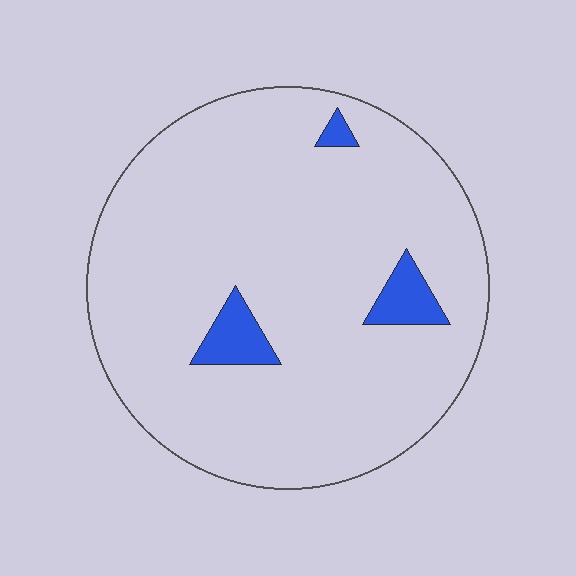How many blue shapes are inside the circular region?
3.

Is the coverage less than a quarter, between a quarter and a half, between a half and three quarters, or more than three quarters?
Less than a quarter.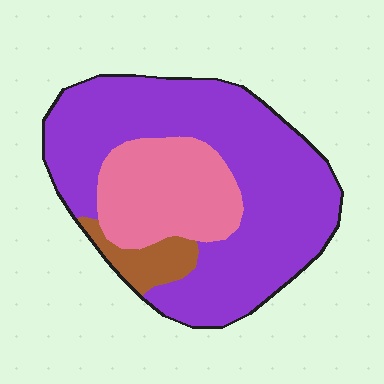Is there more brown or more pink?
Pink.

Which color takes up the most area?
Purple, at roughly 70%.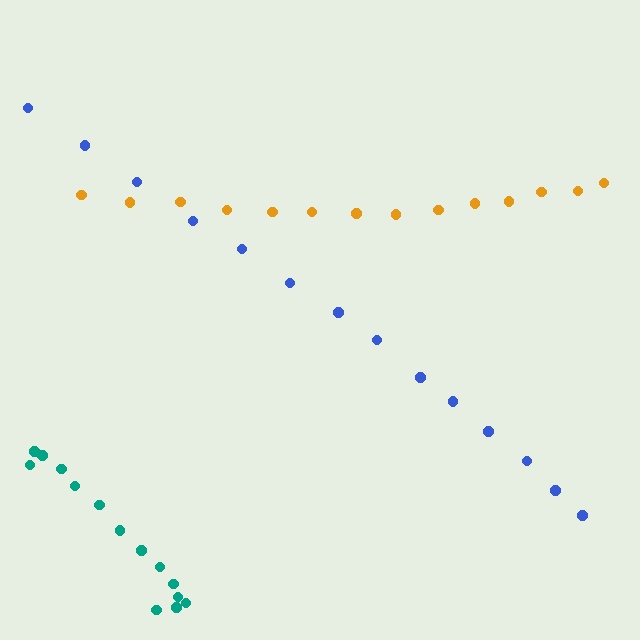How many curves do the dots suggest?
There are 3 distinct paths.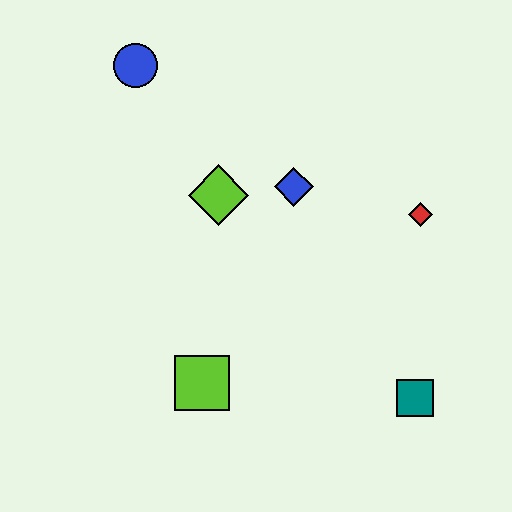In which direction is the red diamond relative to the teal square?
The red diamond is above the teal square.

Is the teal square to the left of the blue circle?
No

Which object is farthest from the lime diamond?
The teal square is farthest from the lime diamond.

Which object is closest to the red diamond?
The blue diamond is closest to the red diamond.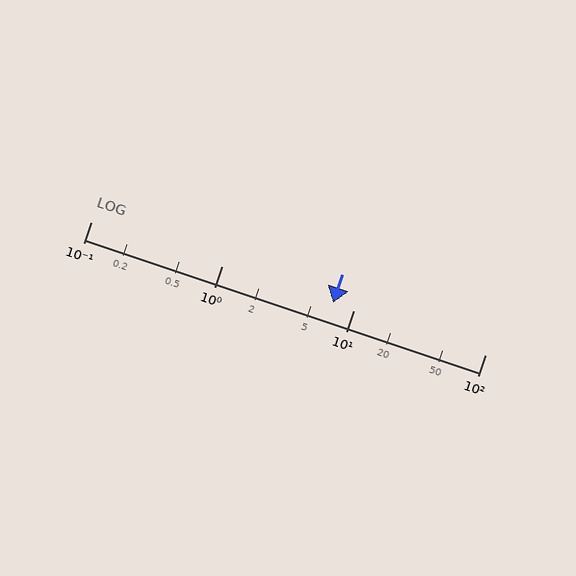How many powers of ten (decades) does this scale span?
The scale spans 3 decades, from 0.1 to 100.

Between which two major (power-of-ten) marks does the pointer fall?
The pointer is between 1 and 10.